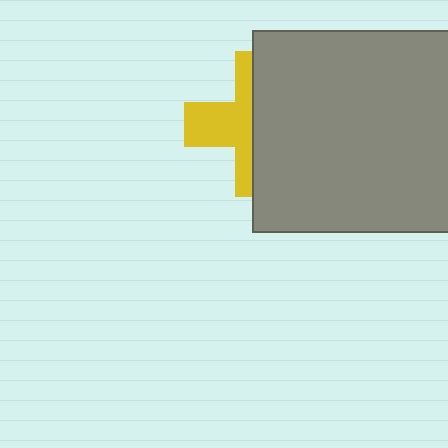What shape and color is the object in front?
The object in front is a gray rectangle.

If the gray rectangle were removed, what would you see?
You would see the complete yellow cross.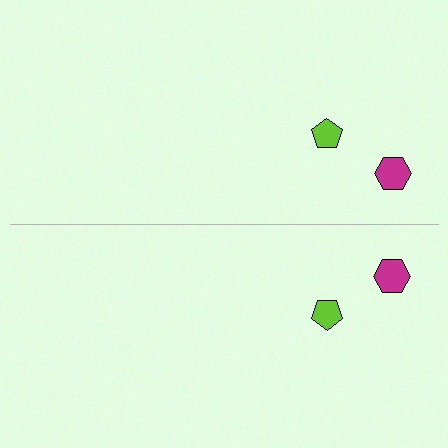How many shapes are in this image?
There are 4 shapes in this image.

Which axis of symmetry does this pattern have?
The pattern has a horizontal axis of symmetry running through the center of the image.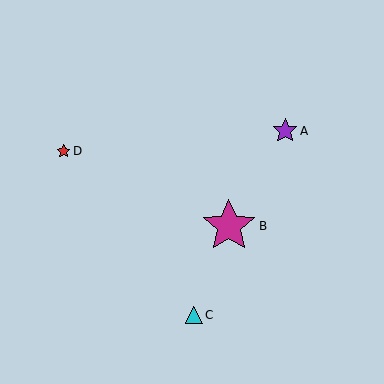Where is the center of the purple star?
The center of the purple star is at (285, 131).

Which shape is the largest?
The magenta star (labeled B) is the largest.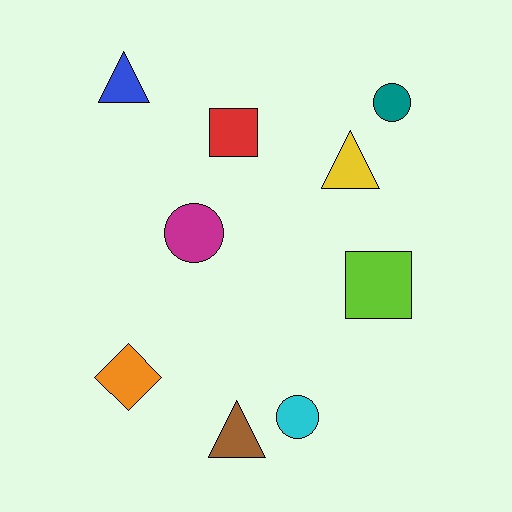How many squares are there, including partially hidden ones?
There are 2 squares.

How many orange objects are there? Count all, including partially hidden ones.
There is 1 orange object.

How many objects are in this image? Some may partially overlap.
There are 9 objects.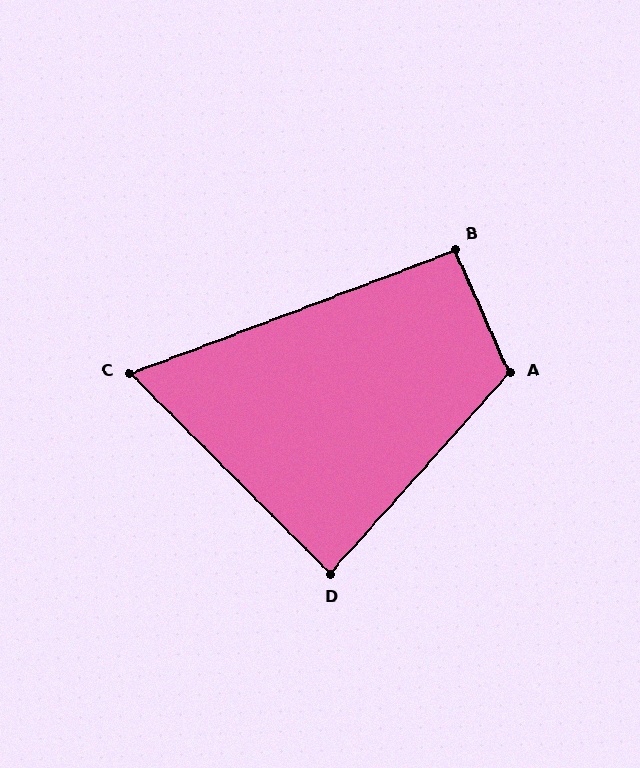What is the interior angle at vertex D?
Approximately 87 degrees (approximately right).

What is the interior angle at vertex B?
Approximately 93 degrees (approximately right).